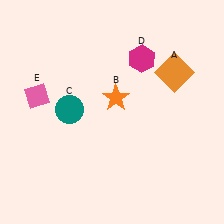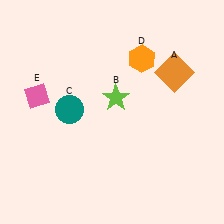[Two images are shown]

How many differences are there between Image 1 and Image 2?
There are 2 differences between the two images.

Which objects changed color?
B changed from orange to lime. D changed from magenta to orange.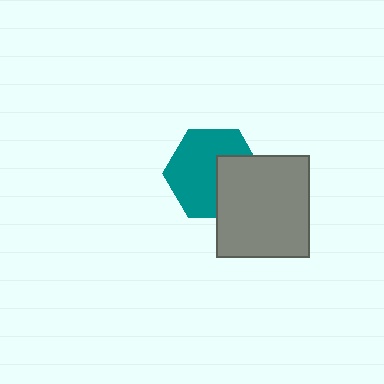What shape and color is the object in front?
The object in front is a gray rectangle.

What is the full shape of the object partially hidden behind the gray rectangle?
The partially hidden object is a teal hexagon.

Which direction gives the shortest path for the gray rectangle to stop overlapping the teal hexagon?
Moving toward the lower-right gives the shortest separation.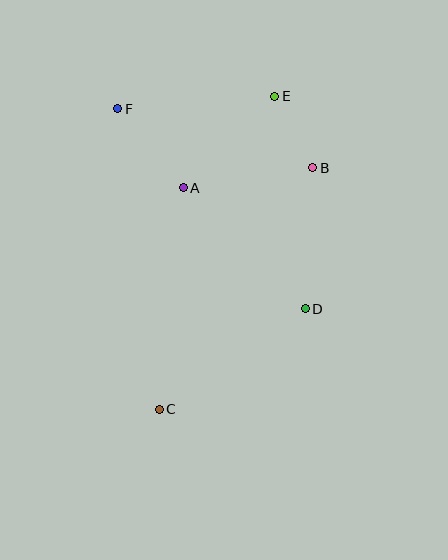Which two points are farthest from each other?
Points C and E are farthest from each other.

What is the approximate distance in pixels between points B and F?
The distance between B and F is approximately 204 pixels.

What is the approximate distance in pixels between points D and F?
The distance between D and F is approximately 274 pixels.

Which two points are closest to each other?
Points B and E are closest to each other.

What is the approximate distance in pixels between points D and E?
The distance between D and E is approximately 214 pixels.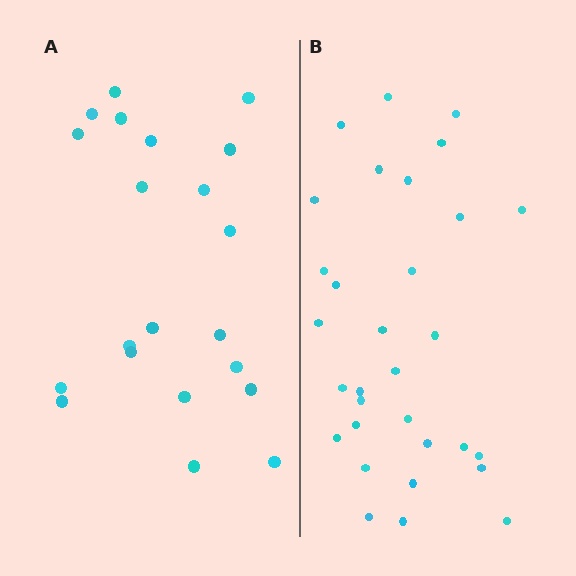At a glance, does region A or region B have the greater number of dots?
Region B (the right region) has more dots.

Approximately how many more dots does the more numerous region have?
Region B has roughly 10 or so more dots than region A.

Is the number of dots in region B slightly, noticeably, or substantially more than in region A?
Region B has substantially more. The ratio is roughly 1.5 to 1.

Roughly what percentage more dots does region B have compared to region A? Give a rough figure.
About 50% more.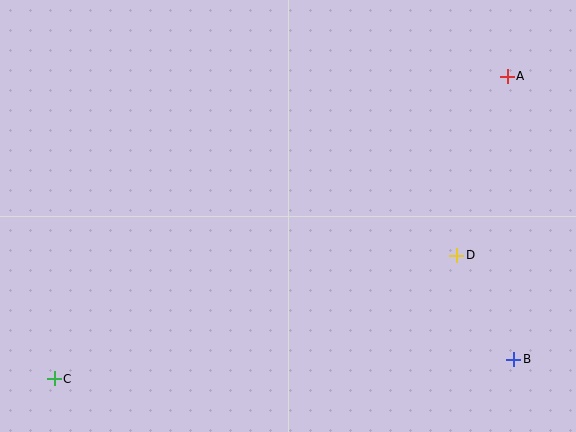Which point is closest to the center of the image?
Point D at (457, 255) is closest to the center.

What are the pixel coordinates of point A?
Point A is at (507, 76).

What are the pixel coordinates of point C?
Point C is at (54, 379).